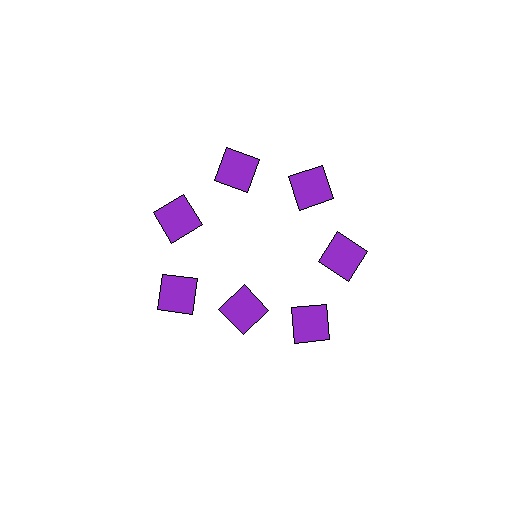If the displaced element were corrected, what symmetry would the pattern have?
It would have 7-fold rotational symmetry — the pattern would map onto itself every 51 degrees.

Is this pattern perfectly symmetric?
No. The 7 purple squares are arranged in a ring, but one element near the 6 o'clock position is pulled inward toward the center, breaking the 7-fold rotational symmetry.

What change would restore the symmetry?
The symmetry would be restored by moving it outward, back onto the ring so that all 7 squares sit at equal angles and equal distance from the center.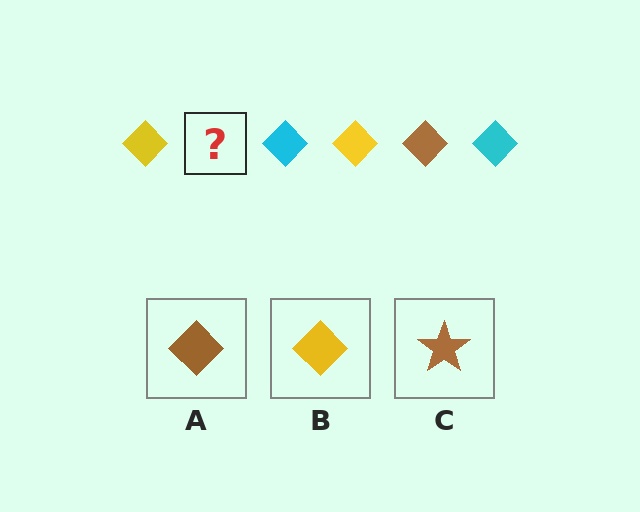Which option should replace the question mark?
Option A.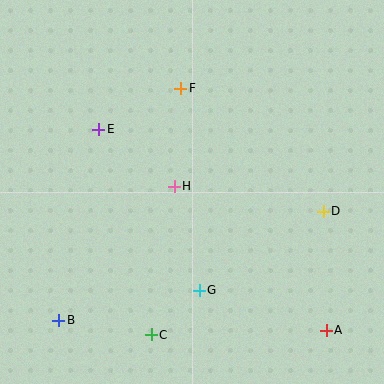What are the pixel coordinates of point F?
Point F is at (181, 88).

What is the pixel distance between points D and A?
The distance between D and A is 119 pixels.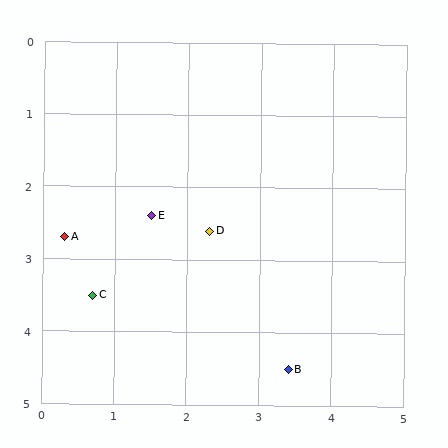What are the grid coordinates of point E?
Point E is at approximately (1.5, 2.4).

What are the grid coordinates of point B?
Point B is at approximately (3.4, 4.5).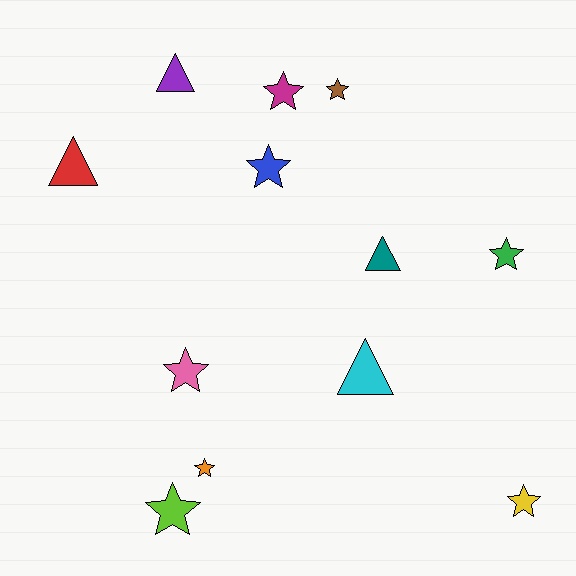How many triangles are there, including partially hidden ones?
There are 4 triangles.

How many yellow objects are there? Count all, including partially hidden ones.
There is 1 yellow object.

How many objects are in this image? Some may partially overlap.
There are 12 objects.